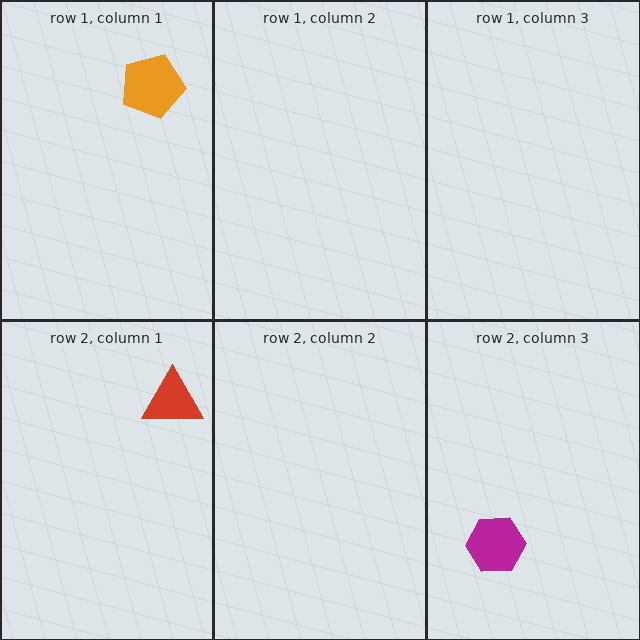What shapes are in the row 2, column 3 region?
The magenta hexagon.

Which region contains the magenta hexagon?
The row 2, column 3 region.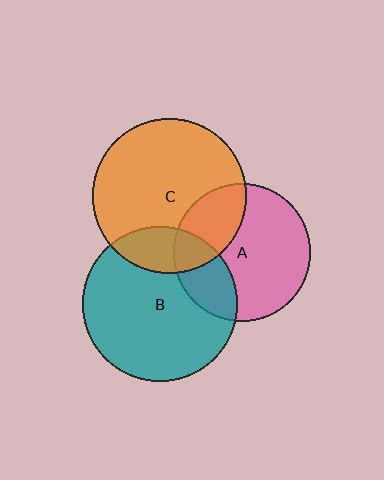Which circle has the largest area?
Circle C (orange).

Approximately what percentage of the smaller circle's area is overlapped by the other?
Approximately 20%.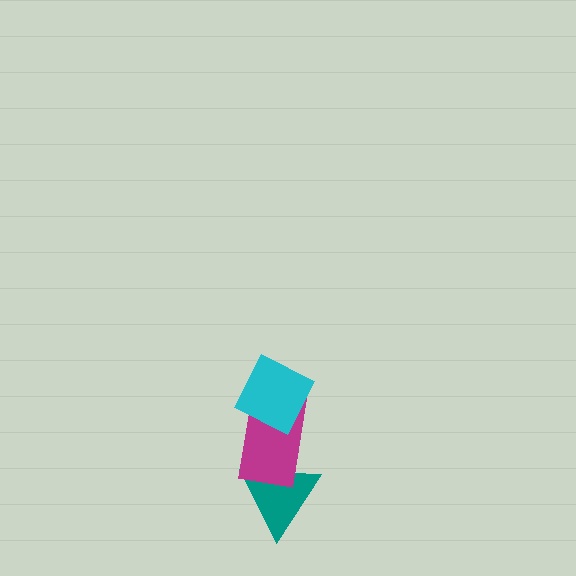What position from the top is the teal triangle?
The teal triangle is 3rd from the top.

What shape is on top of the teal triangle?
The magenta rectangle is on top of the teal triangle.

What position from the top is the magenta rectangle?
The magenta rectangle is 2nd from the top.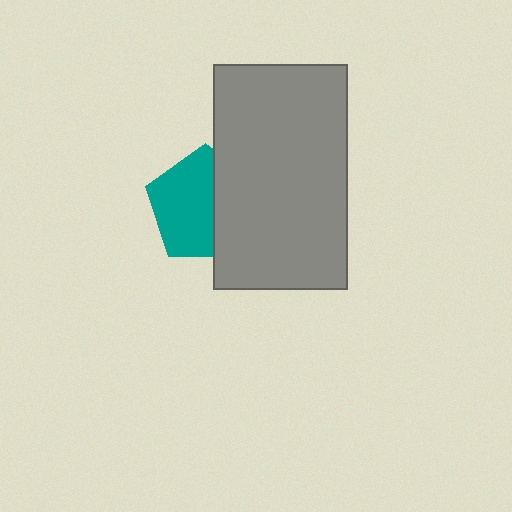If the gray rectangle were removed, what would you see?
You would see the complete teal pentagon.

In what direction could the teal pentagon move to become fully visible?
The teal pentagon could move left. That would shift it out from behind the gray rectangle entirely.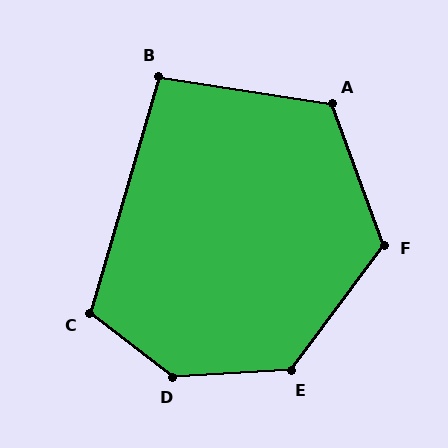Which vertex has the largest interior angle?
D, at approximately 139 degrees.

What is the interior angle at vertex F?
Approximately 123 degrees (obtuse).